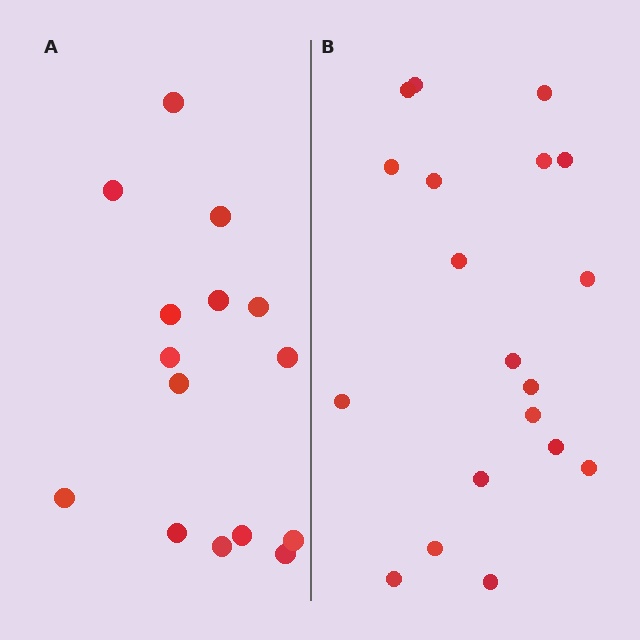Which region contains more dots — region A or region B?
Region B (the right region) has more dots.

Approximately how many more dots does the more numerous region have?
Region B has about 4 more dots than region A.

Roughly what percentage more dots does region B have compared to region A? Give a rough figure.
About 25% more.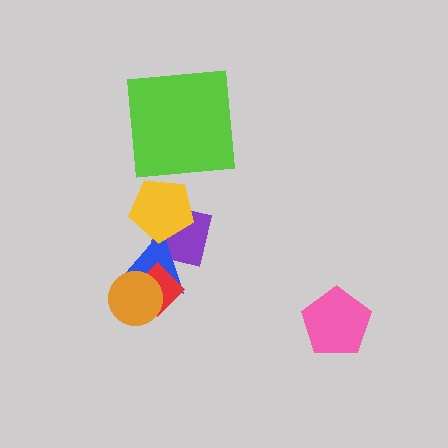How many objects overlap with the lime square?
0 objects overlap with the lime square.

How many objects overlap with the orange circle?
2 objects overlap with the orange circle.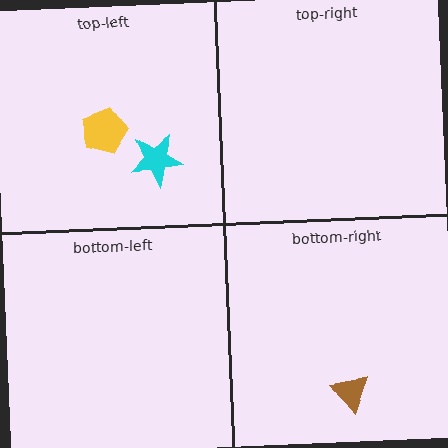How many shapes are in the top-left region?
2.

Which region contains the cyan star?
The top-left region.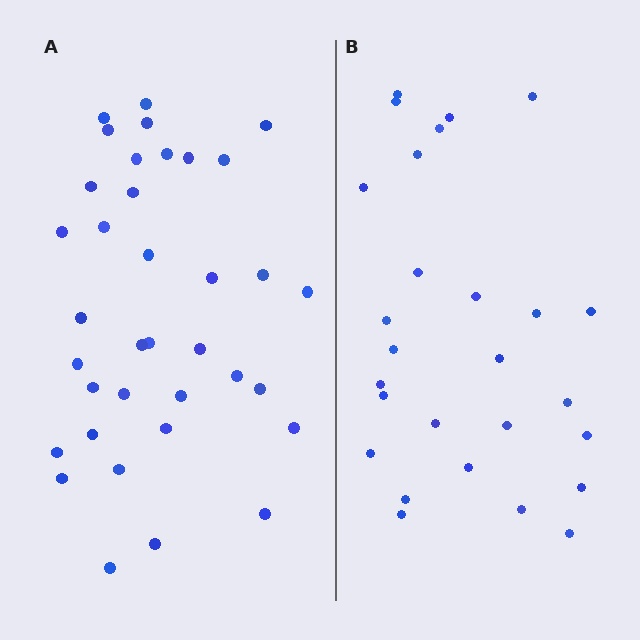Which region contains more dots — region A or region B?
Region A (the left region) has more dots.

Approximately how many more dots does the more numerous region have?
Region A has roughly 8 or so more dots than region B.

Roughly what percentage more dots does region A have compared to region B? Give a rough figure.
About 35% more.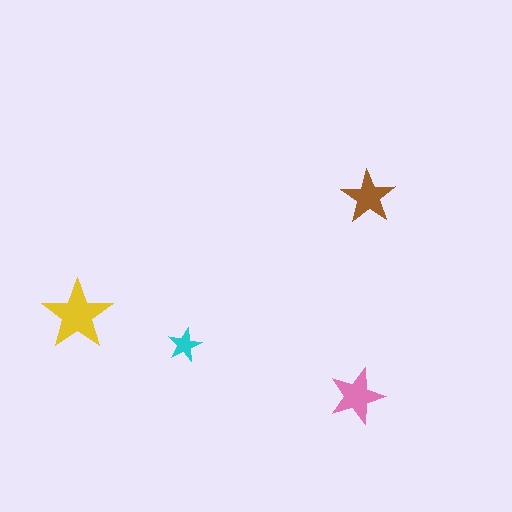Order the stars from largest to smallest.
the yellow one, the pink one, the brown one, the cyan one.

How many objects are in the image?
There are 4 objects in the image.